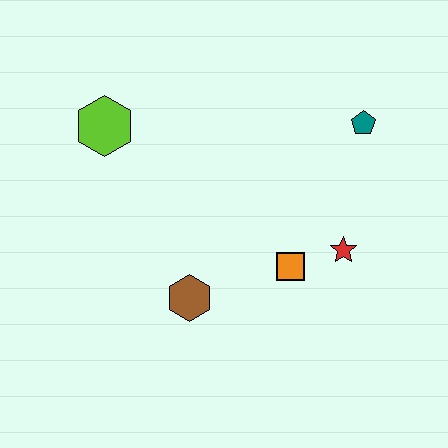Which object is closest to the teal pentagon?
The red star is closest to the teal pentagon.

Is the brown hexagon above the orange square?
No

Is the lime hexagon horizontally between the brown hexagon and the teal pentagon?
No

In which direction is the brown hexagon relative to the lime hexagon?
The brown hexagon is below the lime hexagon.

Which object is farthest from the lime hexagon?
The red star is farthest from the lime hexagon.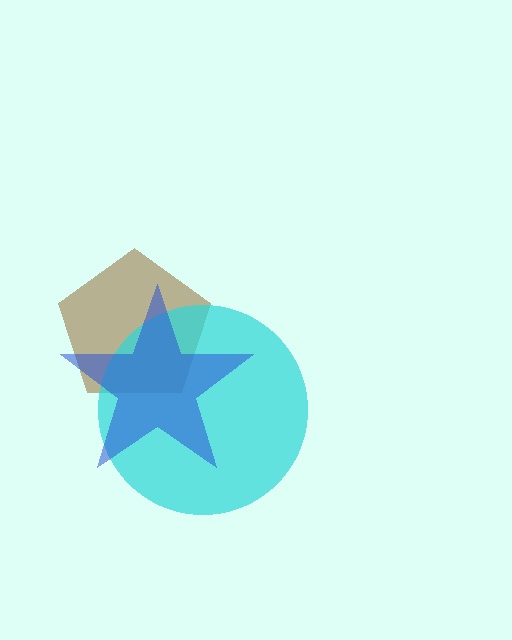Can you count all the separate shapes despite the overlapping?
Yes, there are 3 separate shapes.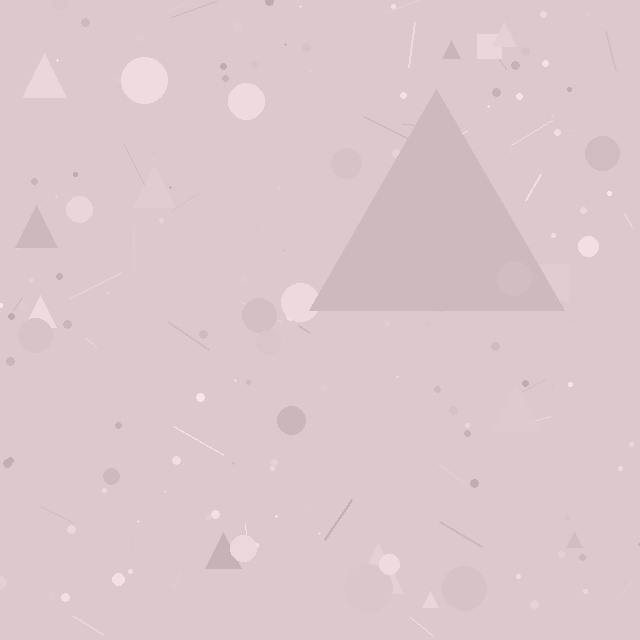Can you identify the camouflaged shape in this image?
The camouflaged shape is a triangle.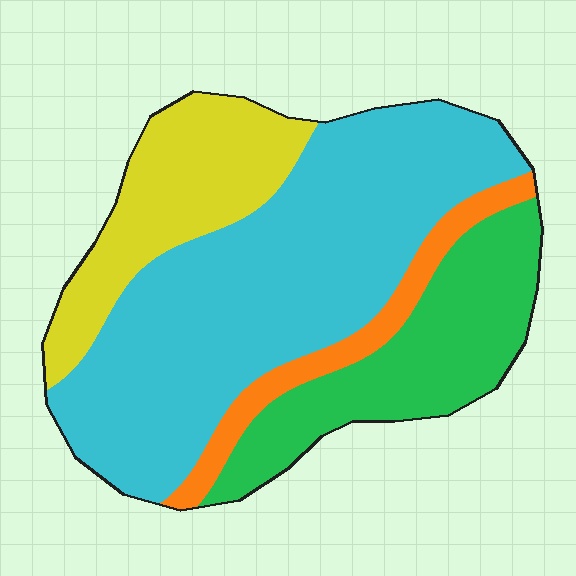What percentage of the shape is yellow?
Yellow covers roughly 20% of the shape.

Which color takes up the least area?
Orange, at roughly 10%.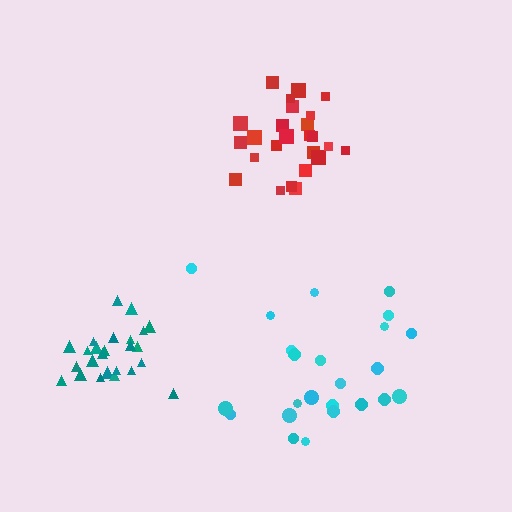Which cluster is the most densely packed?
Teal.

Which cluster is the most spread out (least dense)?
Cyan.